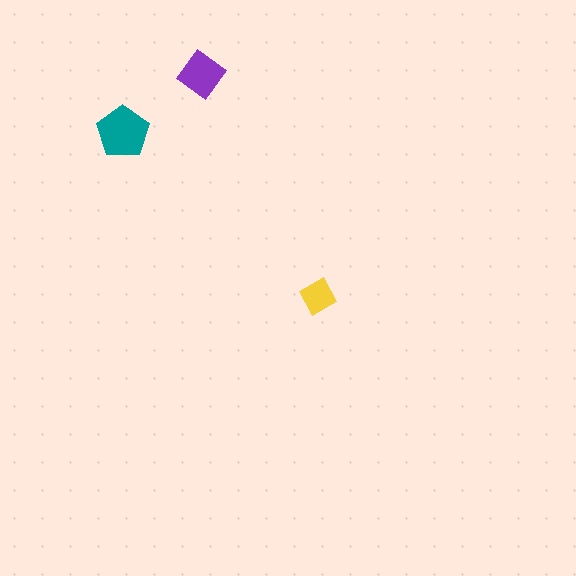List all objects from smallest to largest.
The yellow square, the purple diamond, the teal pentagon.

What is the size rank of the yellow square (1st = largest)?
3rd.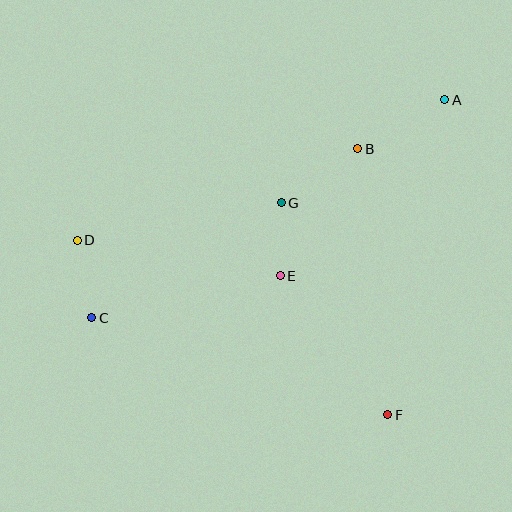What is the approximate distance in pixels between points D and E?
The distance between D and E is approximately 206 pixels.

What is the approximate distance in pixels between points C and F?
The distance between C and F is approximately 312 pixels.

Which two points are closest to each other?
Points E and G are closest to each other.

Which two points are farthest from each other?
Points A and C are farthest from each other.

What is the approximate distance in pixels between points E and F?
The distance between E and F is approximately 175 pixels.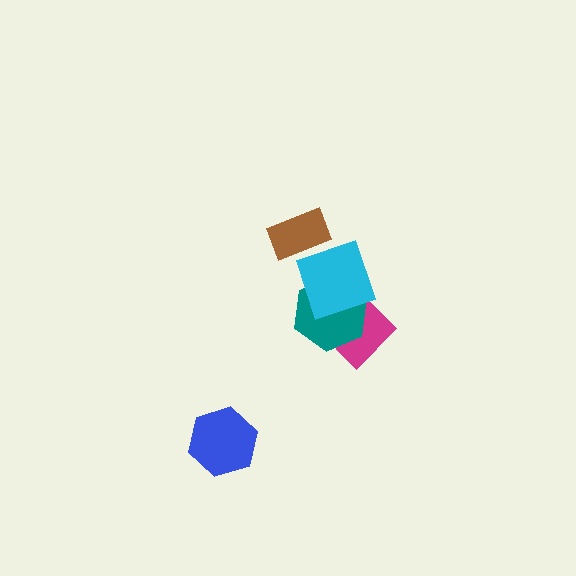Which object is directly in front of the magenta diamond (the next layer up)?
The teal hexagon is directly in front of the magenta diamond.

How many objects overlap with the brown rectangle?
1 object overlaps with the brown rectangle.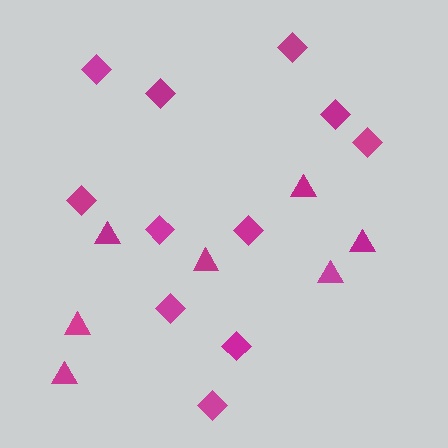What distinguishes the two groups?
There are 2 groups: one group of diamonds (11) and one group of triangles (7).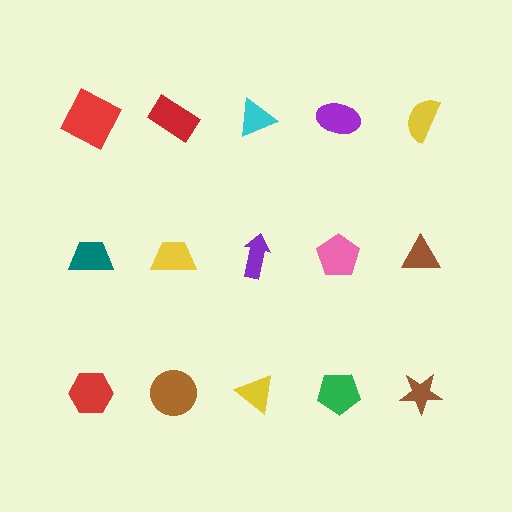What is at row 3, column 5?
A brown star.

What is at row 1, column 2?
A red rectangle.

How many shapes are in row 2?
5 shapes.